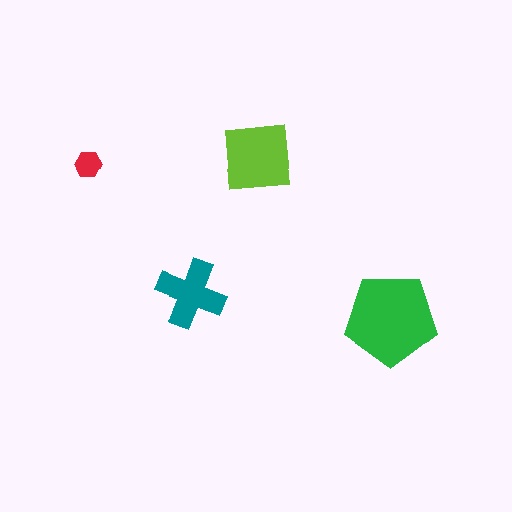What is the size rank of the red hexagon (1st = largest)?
4th.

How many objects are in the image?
There are 4 objects in the image.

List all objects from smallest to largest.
The red hexagon, the teal cross, the lime square, the green pentagon.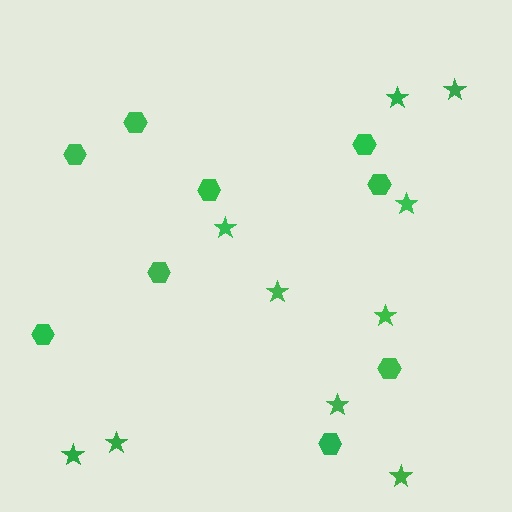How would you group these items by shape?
There are 2 groups: one group of hexagons (9) and one group of stars (10).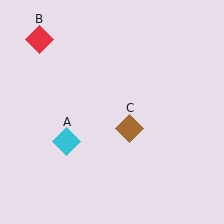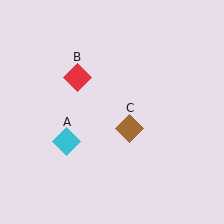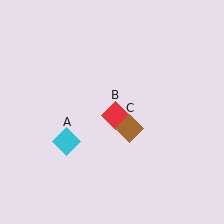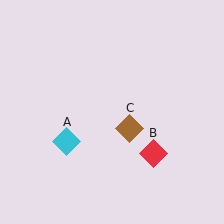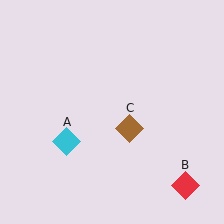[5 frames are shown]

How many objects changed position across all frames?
1 object changed position: red diamond (object B).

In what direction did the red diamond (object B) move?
The red diamond (object B) moved down and to the right.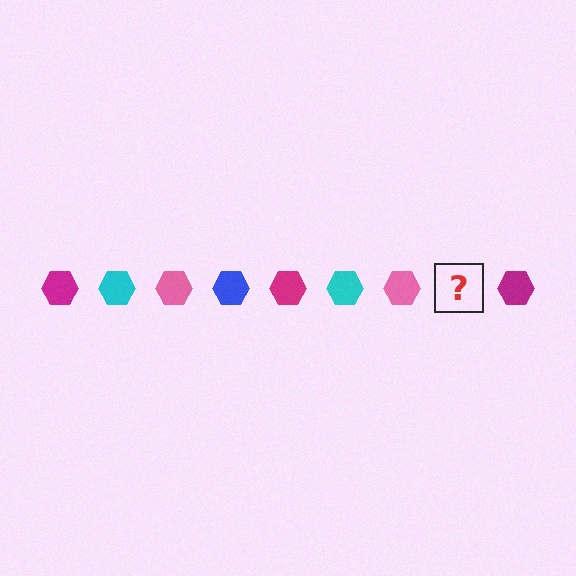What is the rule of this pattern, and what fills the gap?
The rule is that the pattern cycles through magenta, cyan, pink, blue hexagons. The gap should be filled with a blue hexagon.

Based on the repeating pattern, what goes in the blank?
The blank should be a blue hexagon.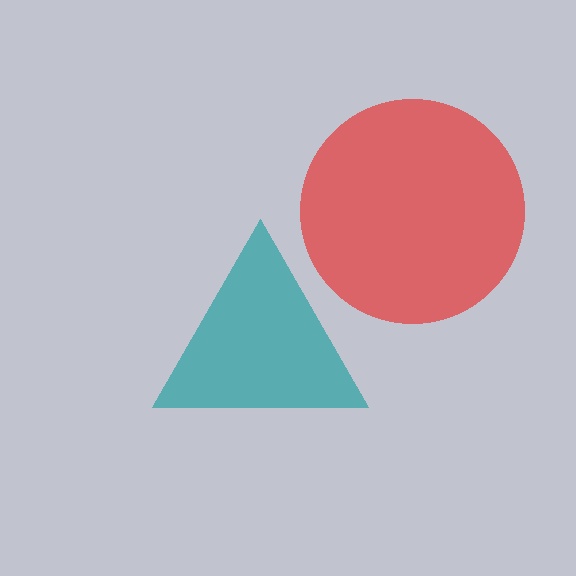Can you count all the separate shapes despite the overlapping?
Yes, there are 2 separate shapes.